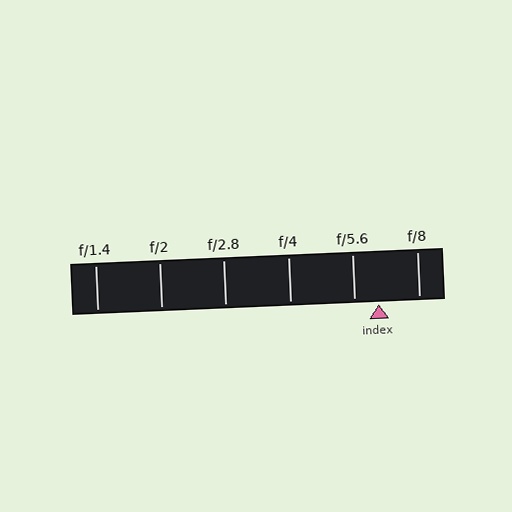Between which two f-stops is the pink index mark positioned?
The index mark is between f/5.6 and f/8.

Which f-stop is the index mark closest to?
The index mark is closest to f/5.6.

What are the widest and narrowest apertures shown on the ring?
The widest aperture shown is f/1.4 and the narrowest is f/8.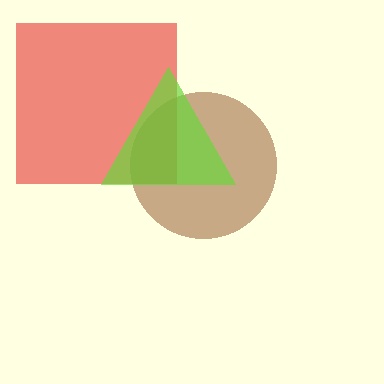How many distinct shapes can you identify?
There are 3 distinct shapes: a red square, a brown circle, a lime triangle.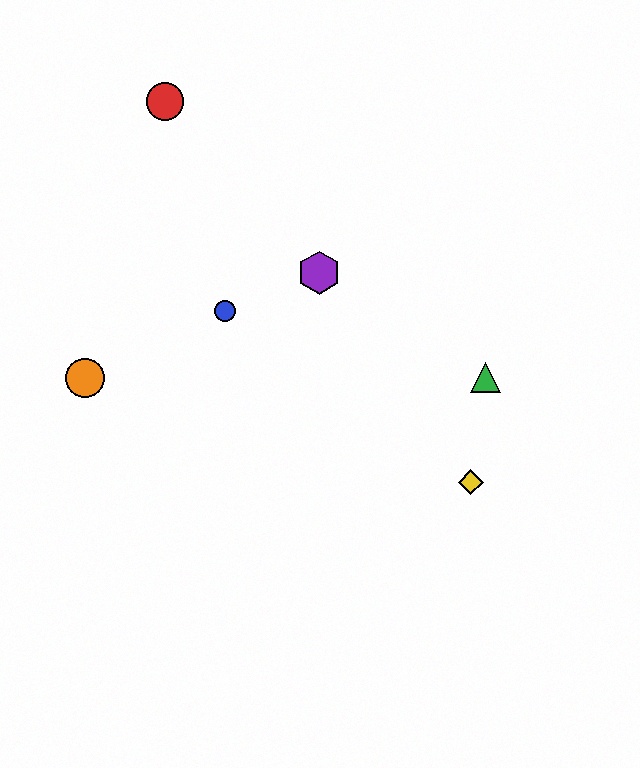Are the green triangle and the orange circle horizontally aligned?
Yes, both are at y≈378.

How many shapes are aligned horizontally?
2 shapes (the green triangle, the orange circle) are aligned horizontally.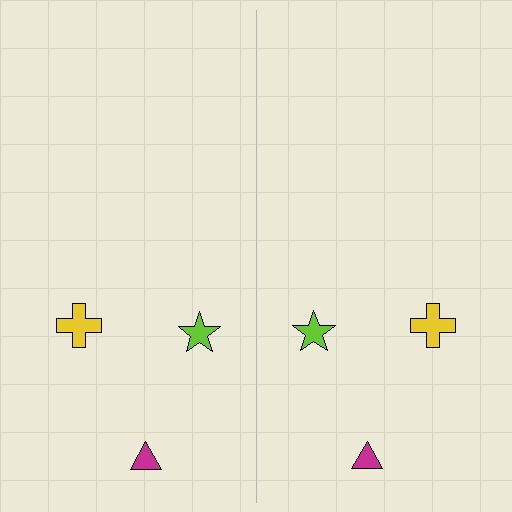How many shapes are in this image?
There are 6 shapes in this image.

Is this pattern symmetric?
Yes, this pattern has bilateral (reflection) symmetry.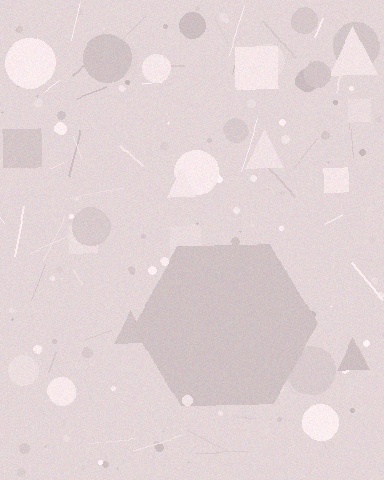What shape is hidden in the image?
A hexagon is hidden in the image.